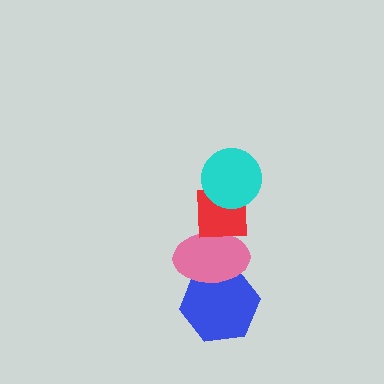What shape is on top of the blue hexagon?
The pink ellipse is on top of the blue hexagon.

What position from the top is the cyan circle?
The cyan circle is 1st from the top.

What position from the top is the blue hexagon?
The blue hexagon is 4th from the top.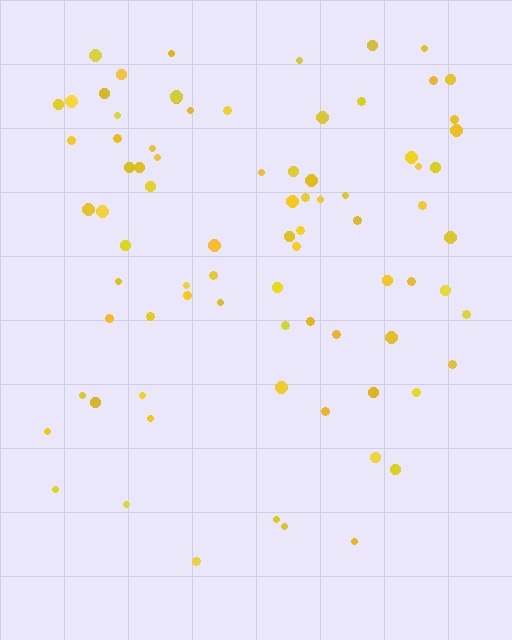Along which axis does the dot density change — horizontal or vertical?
Vertical.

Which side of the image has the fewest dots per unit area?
The bottom.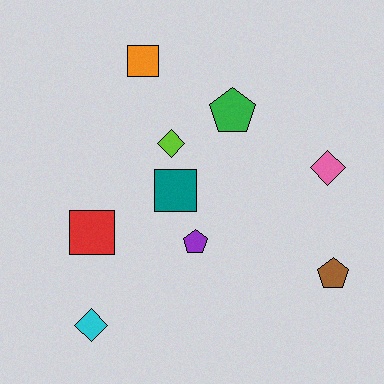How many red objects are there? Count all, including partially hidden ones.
There is 1 red object.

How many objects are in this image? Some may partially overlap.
There are 9 objects.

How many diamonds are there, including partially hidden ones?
There are 3 diamonds.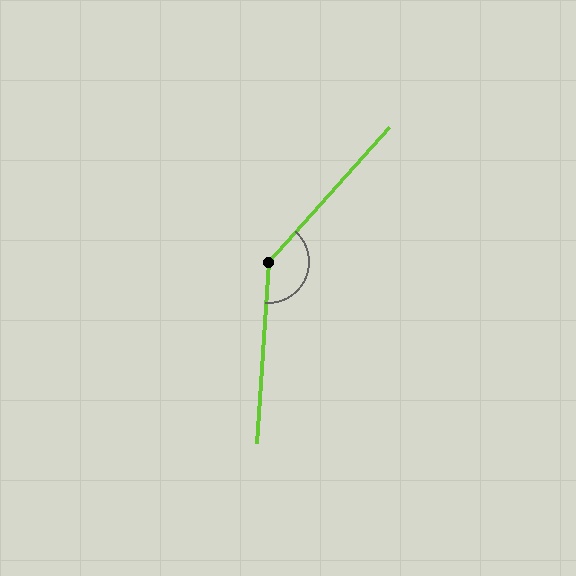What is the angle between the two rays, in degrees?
Approximately 142 degrees.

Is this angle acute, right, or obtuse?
It is obtuse.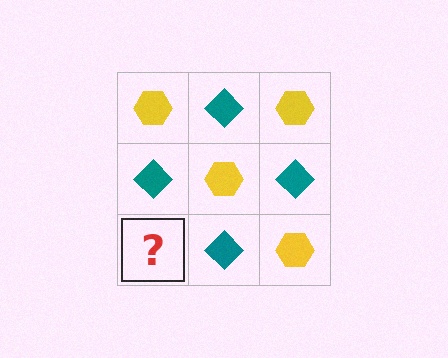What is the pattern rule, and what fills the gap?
The rule is that it alternates yellow hexagon and teal diamond in a checkerboard pattern. The gap should be filled with a yellow hexagon.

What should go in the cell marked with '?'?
The missing cell should contain a yellow hexagon.